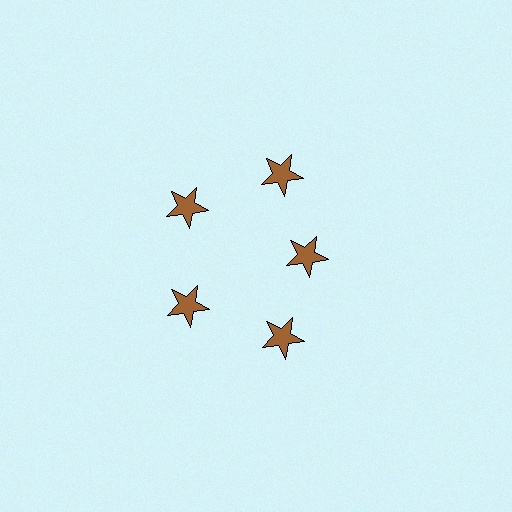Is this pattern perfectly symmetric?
No. The 5 brown stars are arranged in a ring, but one element near the 3 o'clock position is pulled inward toward the center, breaking the 5-fold rotational symmetry.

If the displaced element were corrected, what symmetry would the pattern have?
It would have 5-fold rotational symmetry — the pattern would map onto itself every 72 degrees.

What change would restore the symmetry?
The symmetry would be restored by moving it outward, back onto the ring so that all 5 stars sit at equal angles and equal distance from the center.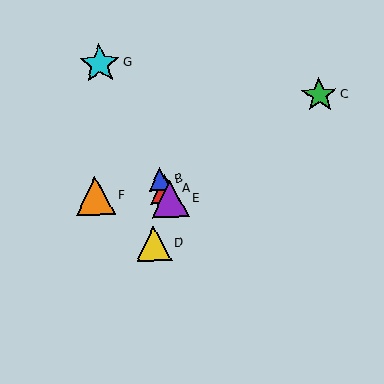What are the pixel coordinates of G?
Object G is at (99, 64).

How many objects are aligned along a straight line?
4 objects (A, B, E, G) are aligned along a straight line.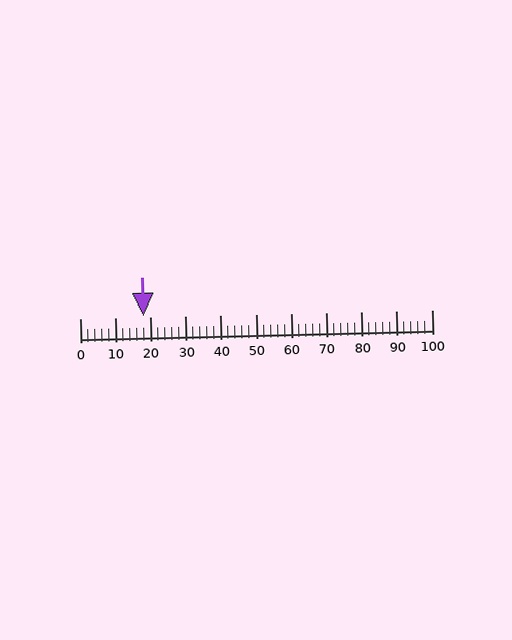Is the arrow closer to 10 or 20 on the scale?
The arrow is closer to 20.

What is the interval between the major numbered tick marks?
The major tick marks are spaced 10 units apart.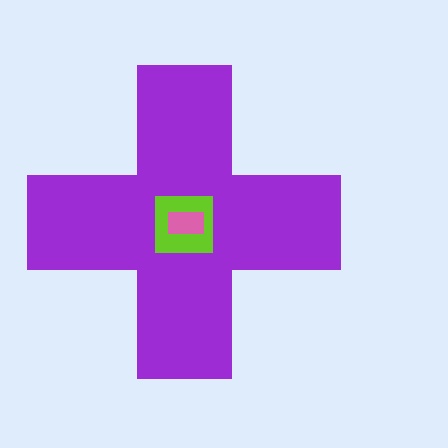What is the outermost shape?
The purple cross.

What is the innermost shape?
The pink rectangle.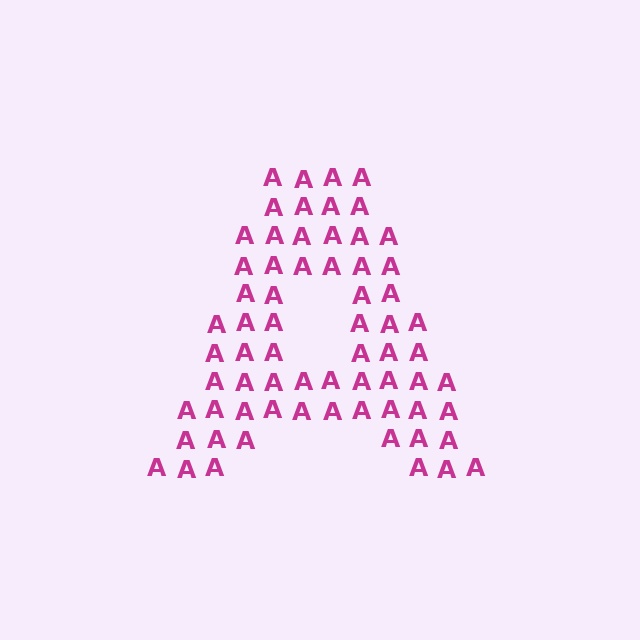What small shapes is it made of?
It is made of small letter A's.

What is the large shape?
The large shape is the letter A.